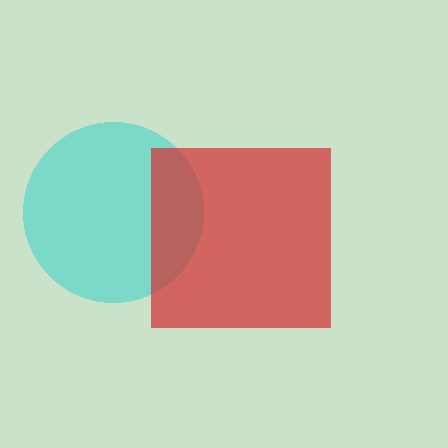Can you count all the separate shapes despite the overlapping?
Yes, there are 2 separate shapes.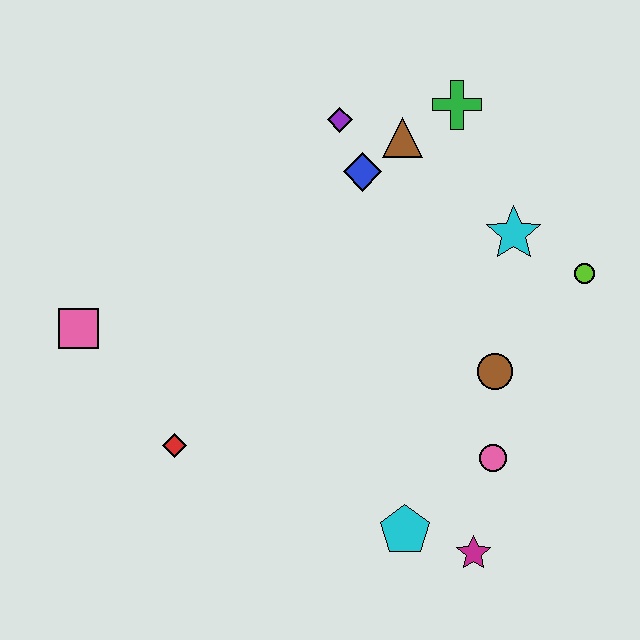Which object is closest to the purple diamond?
The blue diamond is closest to the purple diamond.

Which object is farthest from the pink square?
The lime circle is farthest from the pink square.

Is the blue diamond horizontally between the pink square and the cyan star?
Yes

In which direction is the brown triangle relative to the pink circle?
The brown triangle is above the pink circle.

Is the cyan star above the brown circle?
Yes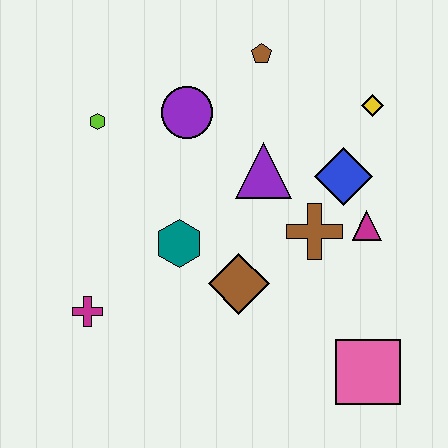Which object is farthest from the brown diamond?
The brown pentagon is farthest from the brown diamond.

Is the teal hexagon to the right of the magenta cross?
Yes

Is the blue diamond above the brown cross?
Yes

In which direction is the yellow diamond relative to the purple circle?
The yellow diamond is to the right of the purple circle.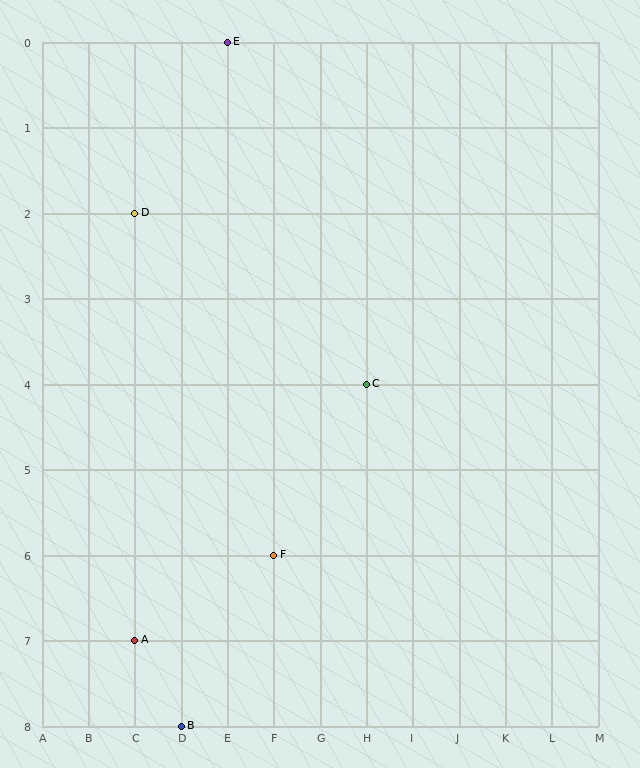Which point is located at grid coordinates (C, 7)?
Point A is at (C, 7).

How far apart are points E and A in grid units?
Points E and A are 2 columns and 7 rows apart (about 7.3 grid units diagonally).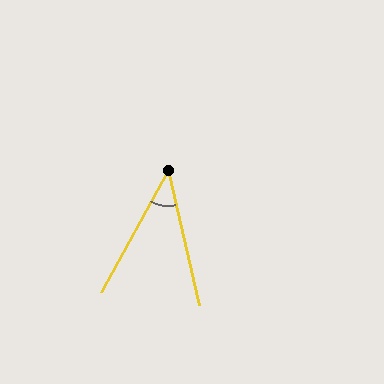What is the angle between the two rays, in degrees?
Approximately 42 degrees.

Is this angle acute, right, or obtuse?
It is acute.